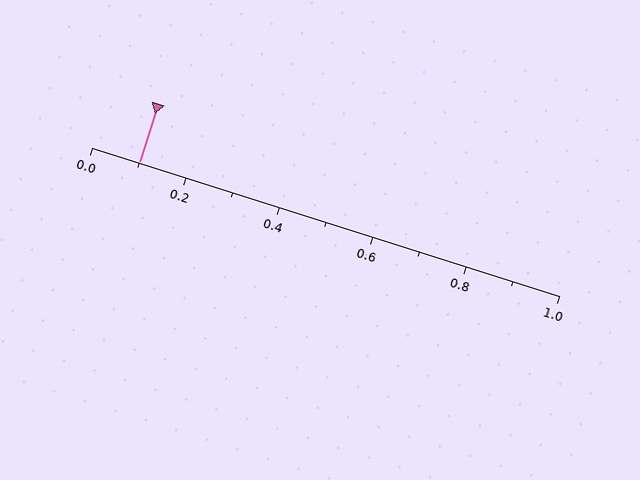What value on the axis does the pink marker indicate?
The marker indicates approximately 0.1.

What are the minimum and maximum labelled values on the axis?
The axis runs from 0.0 to 1.0.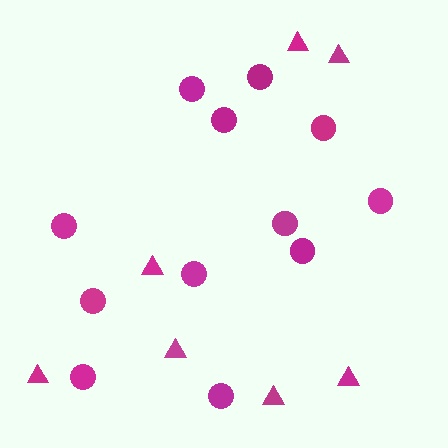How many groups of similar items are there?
There are 2 groups: one group of circles (12) and one group of triangles (7).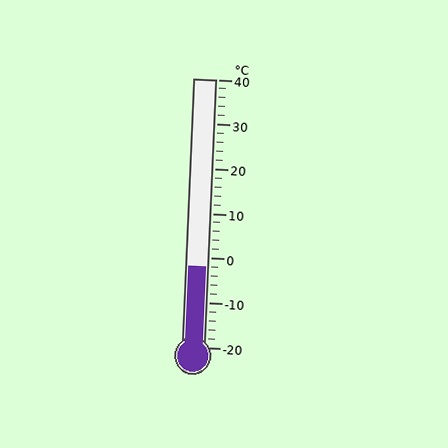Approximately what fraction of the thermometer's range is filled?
The thermometer is filled to approximately 30% of its range.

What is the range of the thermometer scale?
The thermometer scale ranges from -20°C to 40°C.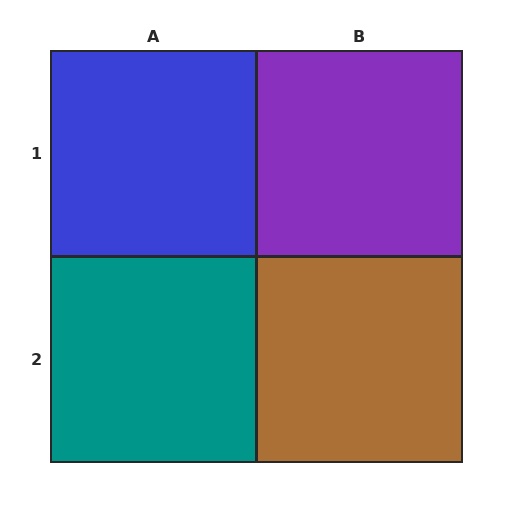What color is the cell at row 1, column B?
Purple.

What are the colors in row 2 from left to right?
Teal, brown.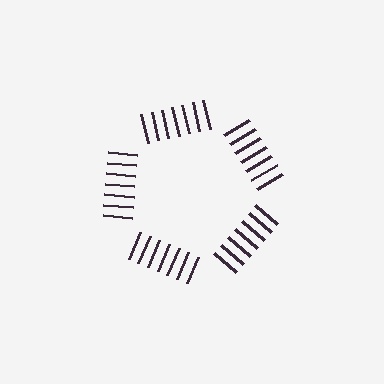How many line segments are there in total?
35 — 7 along each of the 5 edges.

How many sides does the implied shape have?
5 sides — the line-ends trace a pentagon.